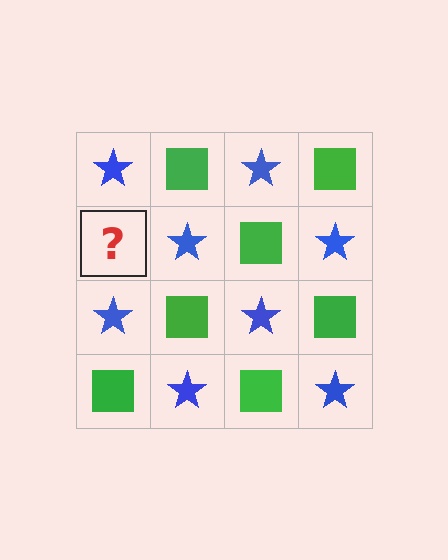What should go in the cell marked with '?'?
The missing cell should contain a green square.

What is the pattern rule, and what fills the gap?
The rule is that it alternates blue star and green square in a checkerboard pattern. The gap should be filled with a green square.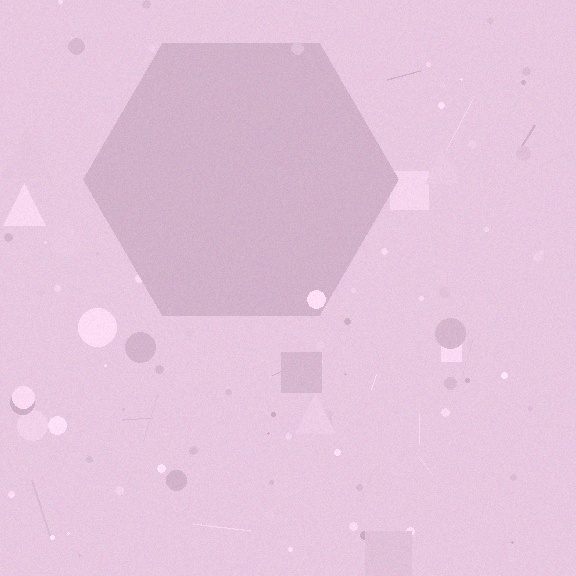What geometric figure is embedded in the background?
A hexagon is embedded in the background.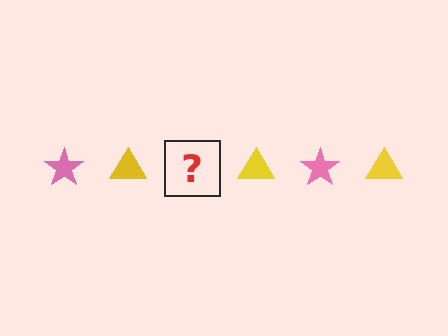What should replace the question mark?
The question mark should be replaced with a pink star.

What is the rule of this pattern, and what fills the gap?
The rule is that the pattern alternates between pink star and yellow triangle. The gap should be filled with a pink star.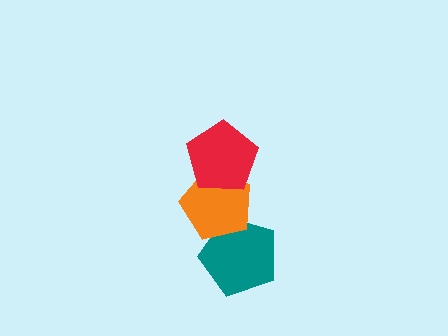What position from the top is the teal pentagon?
The teal pentagon is 3rd from the top.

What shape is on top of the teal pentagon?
The orange pentagon is on top of the teal pentagon.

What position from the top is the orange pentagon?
The orange pentagon is 2nd from the top.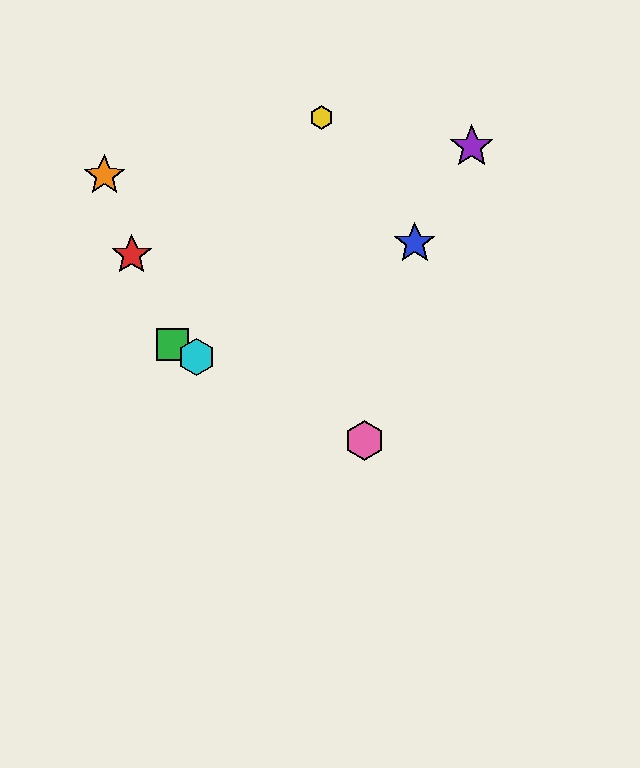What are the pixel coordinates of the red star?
The red star is at (132, 255).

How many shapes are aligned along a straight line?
3 shapes (the green square, the cyan hexagon, the pink hexagon) are aligned along a straight line.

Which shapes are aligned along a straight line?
The green square, the cyan hexagon, the pink hexagon are aligned along a straight line.